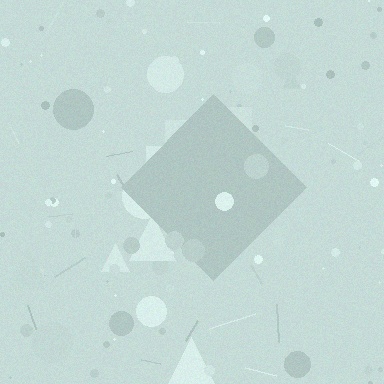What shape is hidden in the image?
A diamond is hidden in the image.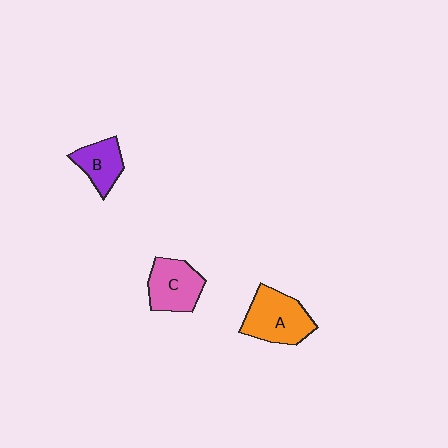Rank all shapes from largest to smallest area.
From largest to smallest: A (orange), C (pink), B (purple).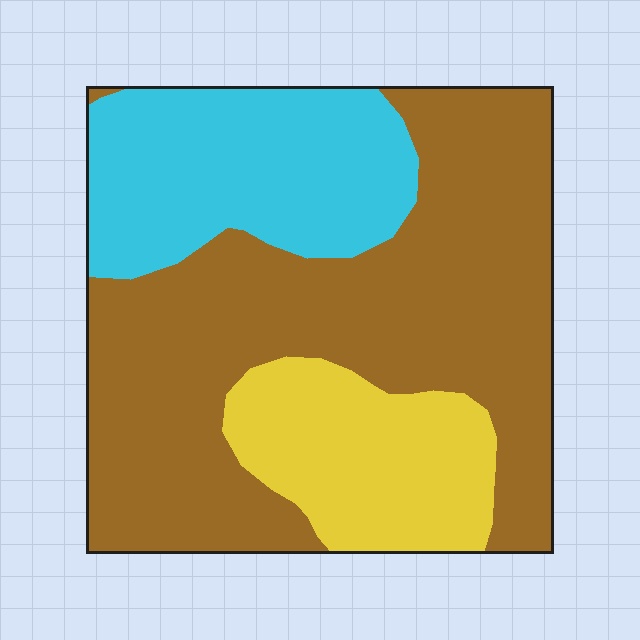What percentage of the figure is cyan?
Cyan takes up less than a quarter of the figure.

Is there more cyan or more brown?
Brown.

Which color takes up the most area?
Brown, at roughly 55%.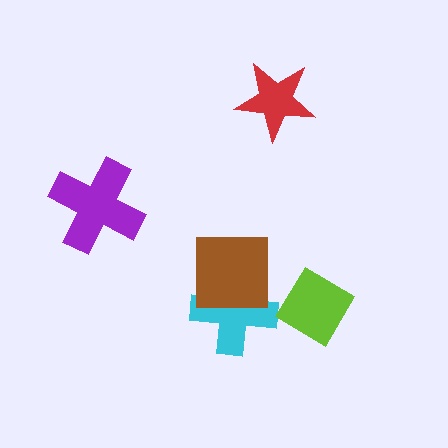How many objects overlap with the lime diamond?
0 objects overlap with the lime diamond.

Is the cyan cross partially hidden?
Yes, it is partially covered by another shape.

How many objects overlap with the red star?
0 objects overlap with the red star.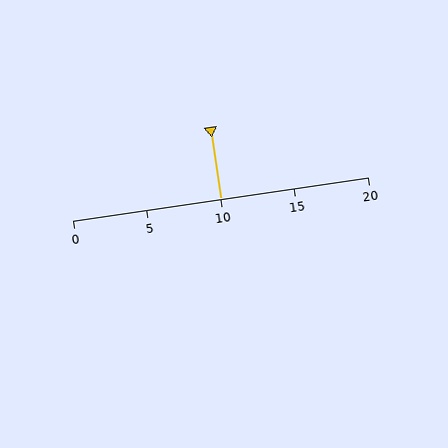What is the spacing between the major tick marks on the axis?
The major ticks are spaced 5 apart.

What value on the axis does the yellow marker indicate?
The marker indicates approximately 10.